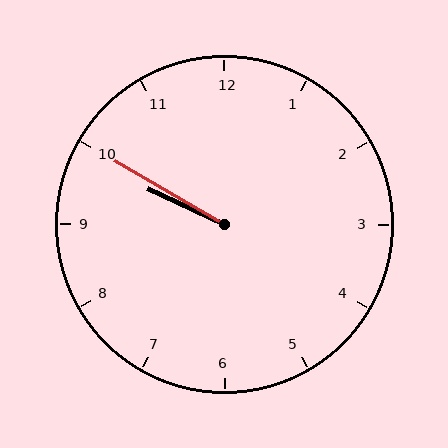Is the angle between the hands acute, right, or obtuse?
It is acute.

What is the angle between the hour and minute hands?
Approximately 5 degrees.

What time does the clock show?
9:50.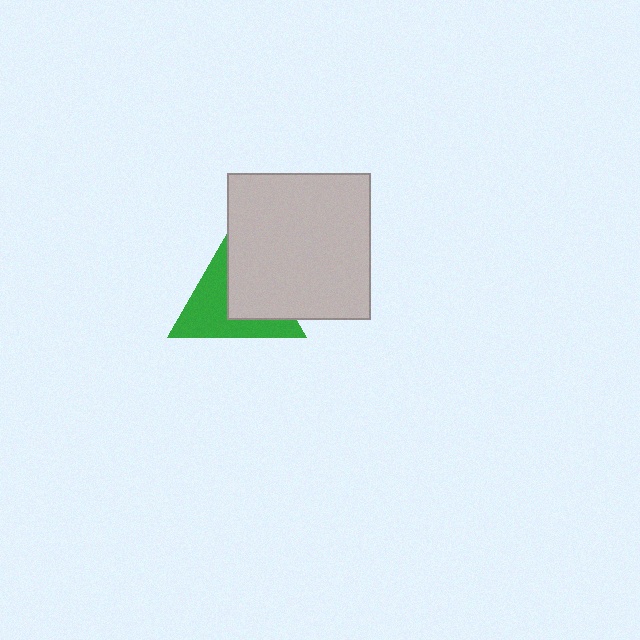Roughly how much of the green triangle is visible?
About half of it is visible (roughly 53%).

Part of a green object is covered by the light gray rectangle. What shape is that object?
It is a triangle.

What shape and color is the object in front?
The object in front is a light gray rectangle.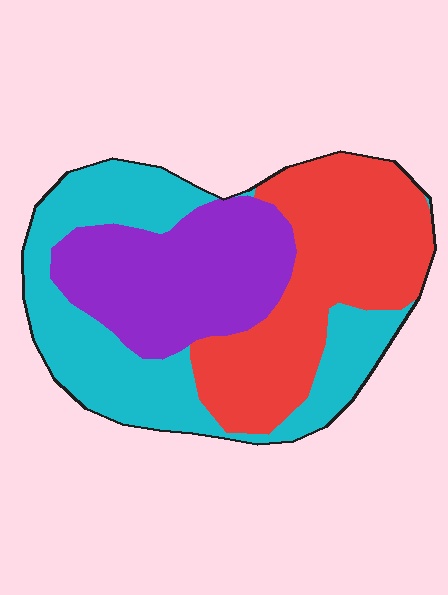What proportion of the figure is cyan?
Cyan covers 36% of the figure.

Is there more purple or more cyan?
Cyan.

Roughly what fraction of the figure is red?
Red covers around 35% of the figure.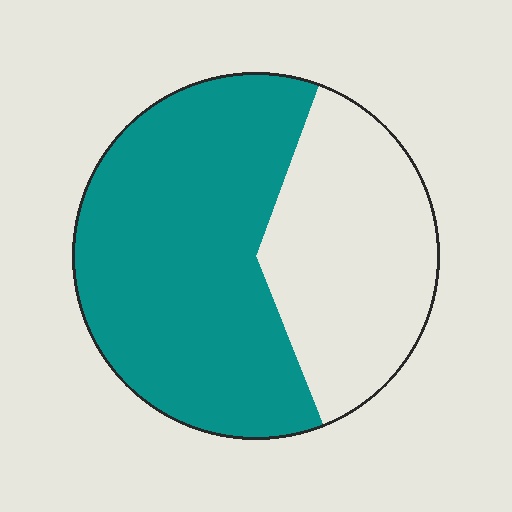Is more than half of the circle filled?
Yes.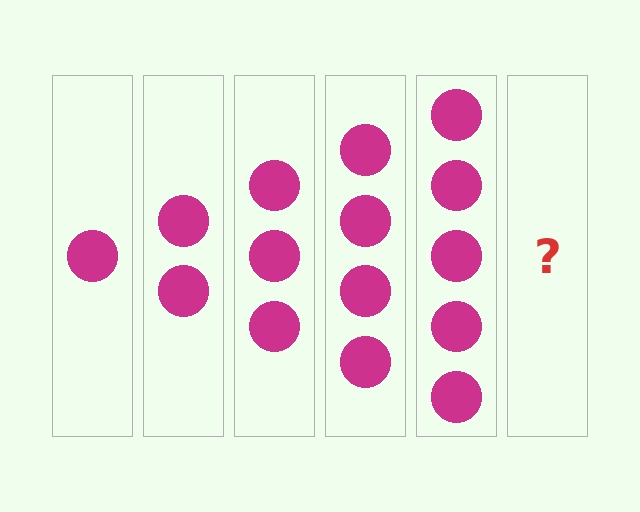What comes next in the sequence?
The next element should be 6 circles.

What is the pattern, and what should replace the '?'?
The pattern is that each step adds one more circle. The '?' should be 6 circles.